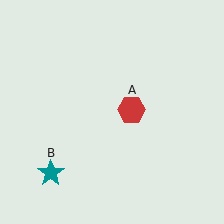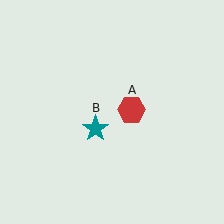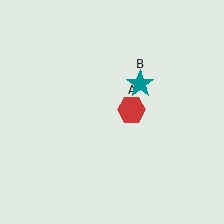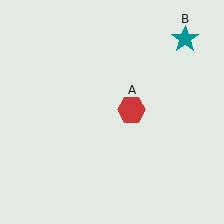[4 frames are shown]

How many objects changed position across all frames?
1 object changed position: teal star (object B).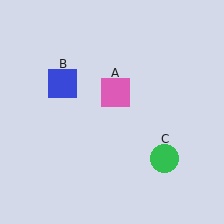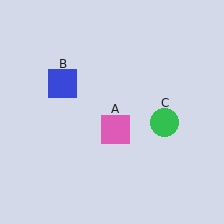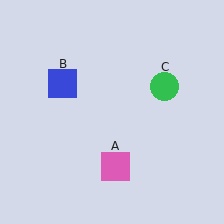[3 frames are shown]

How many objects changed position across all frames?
2 objects changed position: pink square (object A), green circle (object C).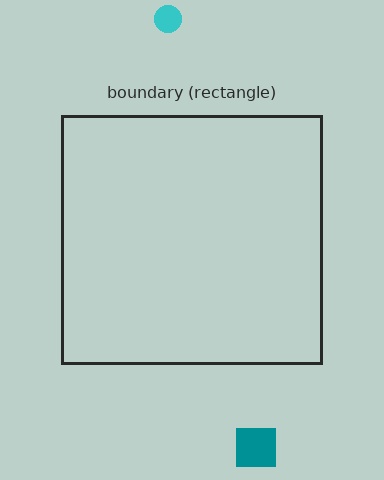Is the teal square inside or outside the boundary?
Outside.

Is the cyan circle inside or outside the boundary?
Outside.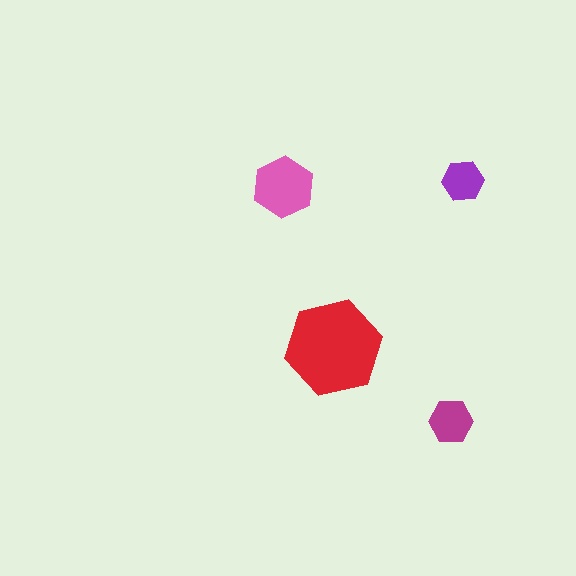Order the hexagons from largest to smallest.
the red one, the pink one, the magenta one, the purple one.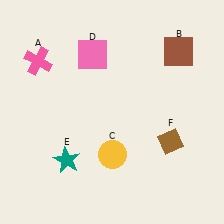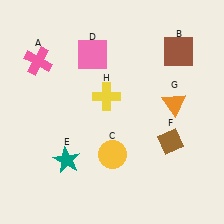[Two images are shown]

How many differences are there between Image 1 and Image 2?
There are 2 differences between the two images.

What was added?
An orange triangle (G), a yellow cross (H) were added in Image 2.